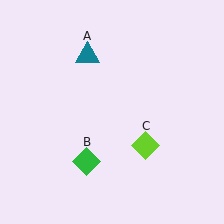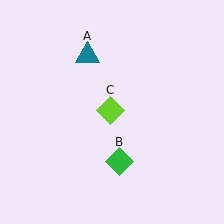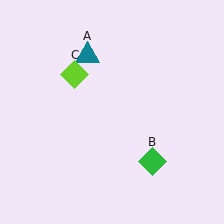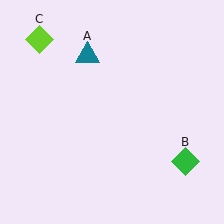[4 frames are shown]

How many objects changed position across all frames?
2 objects changed position: green diamond (object B), lime diamond (object C).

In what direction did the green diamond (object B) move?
The green diamond (object B) moved right.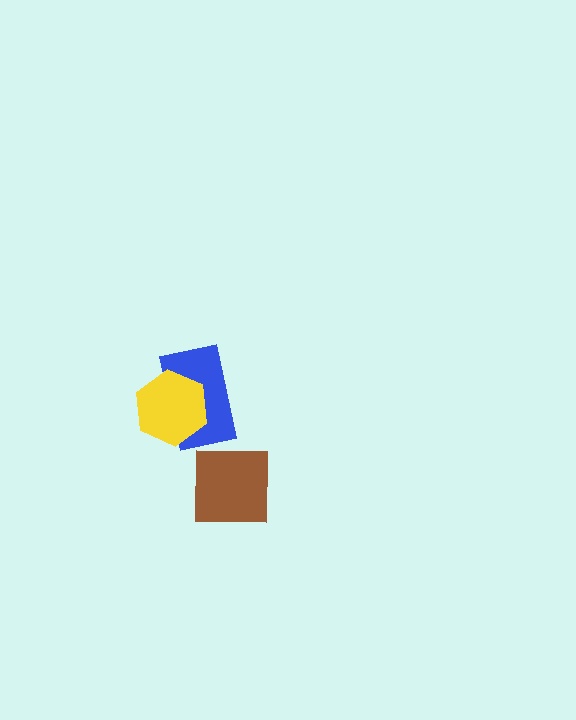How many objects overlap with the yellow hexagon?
1 object overlaps with the yellow hexagon.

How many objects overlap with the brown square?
0 objects overlap with the brown square.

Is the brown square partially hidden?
No, no other shape covers it.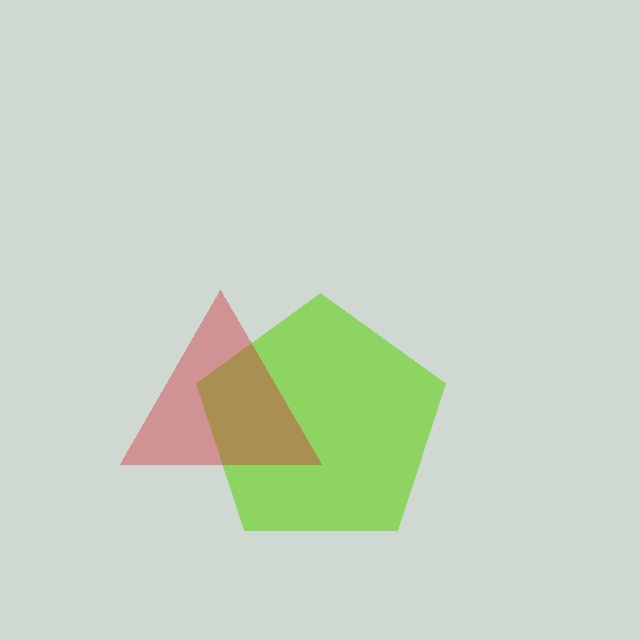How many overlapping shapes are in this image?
There are 2 overlapping shapes in the image.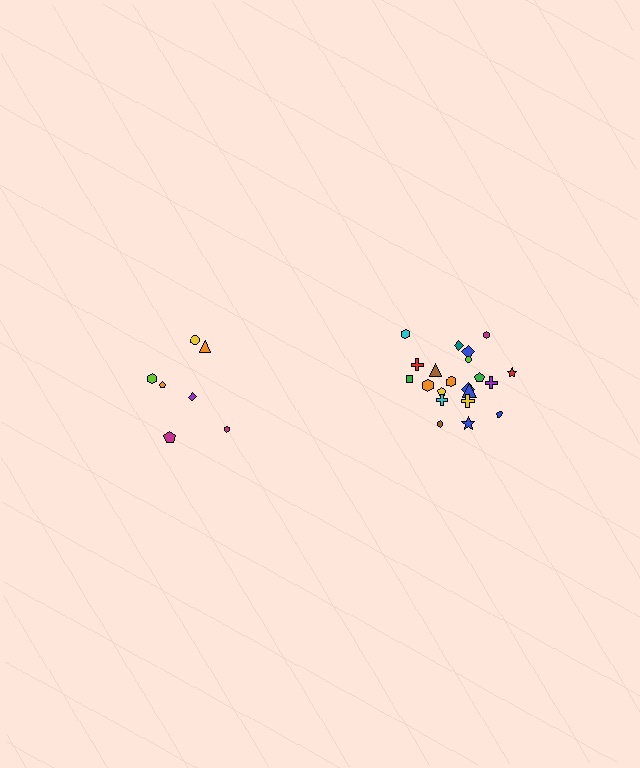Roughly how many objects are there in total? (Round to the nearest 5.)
Roughly 30 objects in total.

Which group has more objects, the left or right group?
The right group.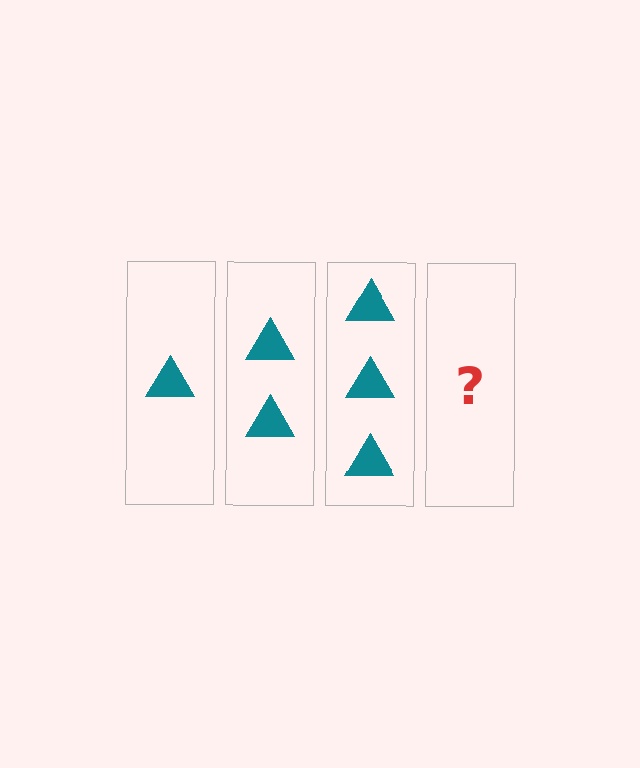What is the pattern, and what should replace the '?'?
The pattern is that each step adds one more triangle. The '?' should be 4 triangles.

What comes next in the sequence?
The next element should be 4 triangles.